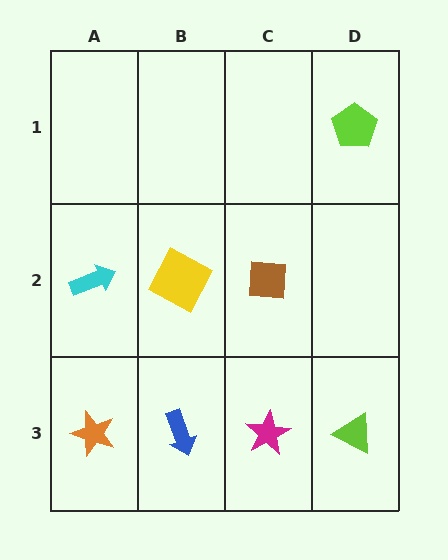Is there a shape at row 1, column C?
No, that cell is empty.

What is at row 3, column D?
A lime triangle.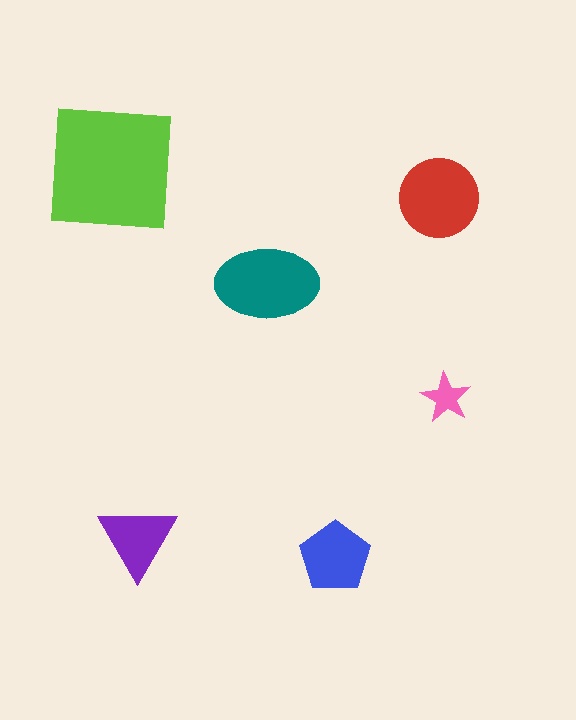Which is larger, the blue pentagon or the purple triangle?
The blue pentagon.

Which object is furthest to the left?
The lime square is leftmost.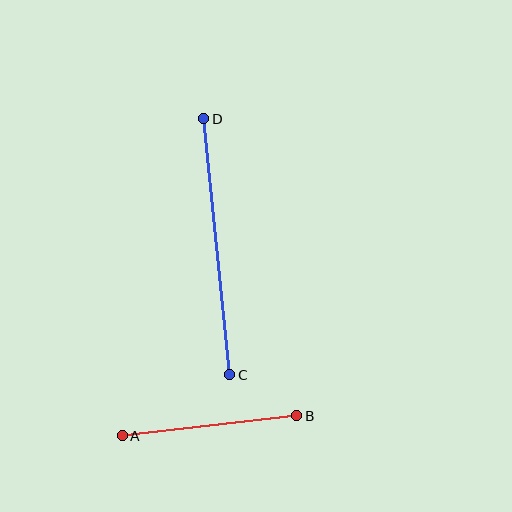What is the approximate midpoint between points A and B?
The midpoint is at approximately (210, 426) pixels.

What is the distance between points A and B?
The distance is approximately 175 pixels.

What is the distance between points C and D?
The distance is approximately 257 pixels.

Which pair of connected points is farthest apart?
Points C and D are farthest apart.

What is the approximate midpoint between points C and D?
The midpoint is at approximately (217, 247) pixels.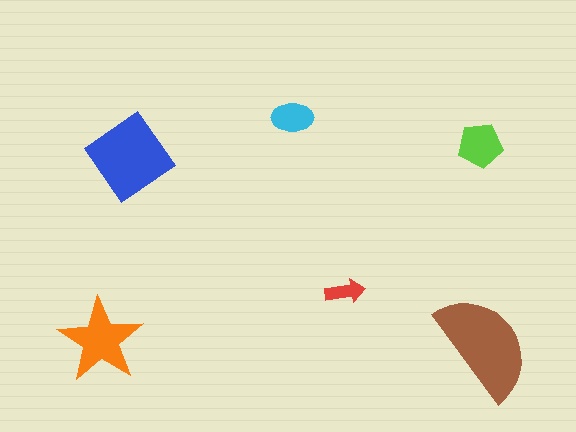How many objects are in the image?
There are 6 objects in the image.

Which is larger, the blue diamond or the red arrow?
The blue diamond.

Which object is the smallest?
The red arrow.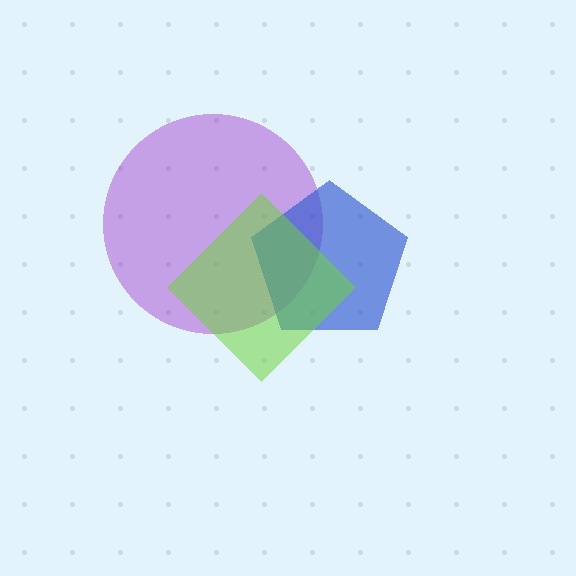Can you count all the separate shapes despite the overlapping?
Yes, there are 3 separate shapes.